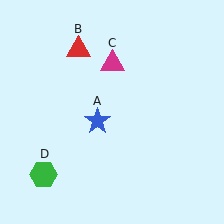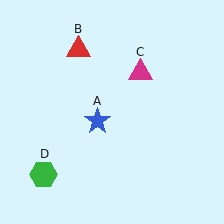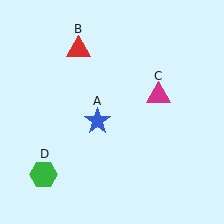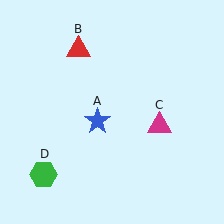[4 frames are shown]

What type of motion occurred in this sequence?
The magenta triangle (object C) rotated clockwise around the center of the scene.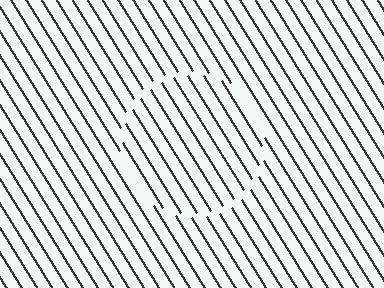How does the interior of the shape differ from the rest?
The interior of the shape contains the same grating, shifted by half a period — the contour is defined by the phase discontinuity where line-ends from the inner and outer gratings abut.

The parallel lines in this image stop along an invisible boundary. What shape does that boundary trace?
An illusory circle. The interior of the shape contains the same grating, shifted by half a period — the contour is defined by the phase discontinuity where line-ends from the inner and outer gratings abut.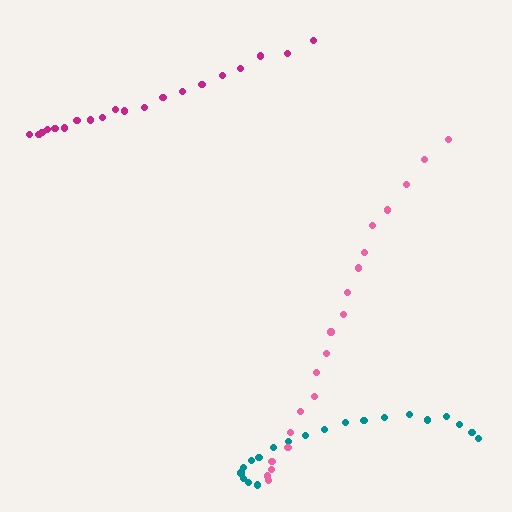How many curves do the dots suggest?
There are 3 distinct paths.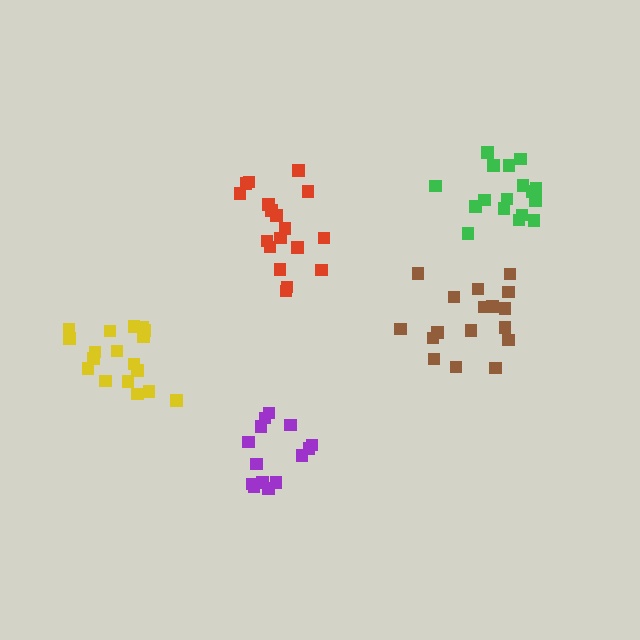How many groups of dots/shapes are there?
There are 5 groups.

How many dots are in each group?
Group 1: 18 dots, Group 2: 17 dots, Group 3: 14 dots, Group 4: 17 dots, Group 5: 18 dots (84 total).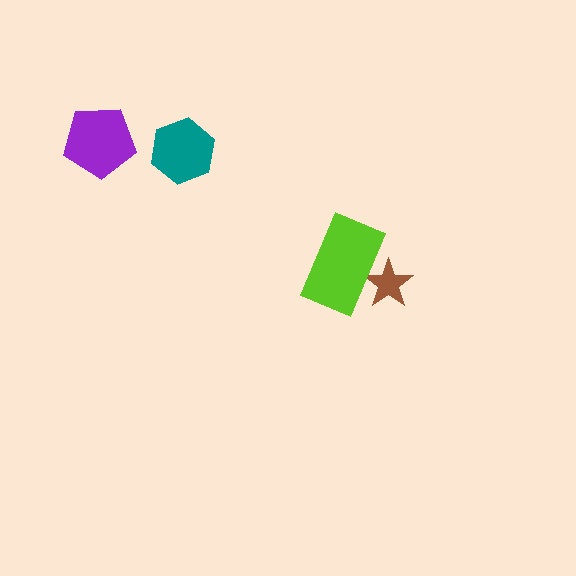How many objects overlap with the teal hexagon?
0 objects overlap with the teal hexagon.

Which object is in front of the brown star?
The lime rectangle is in front of the brown star.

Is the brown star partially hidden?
Yes, it is partially covered by another shape.